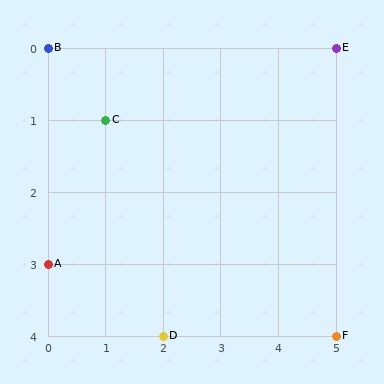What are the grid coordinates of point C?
Point C is at grid coordinates (1, 1).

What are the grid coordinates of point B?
Point B is at grid coordinates (0, 0).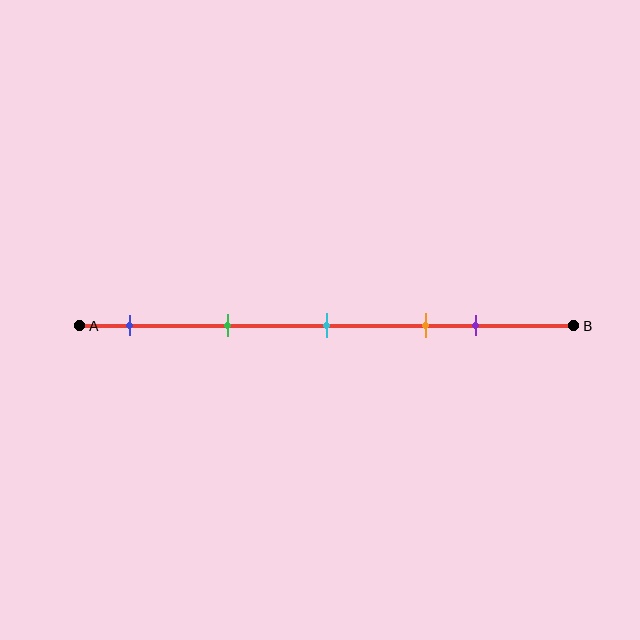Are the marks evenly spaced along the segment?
No, the marks are not evenly spaced.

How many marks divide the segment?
There are 5 marks dividing the segment.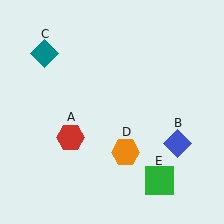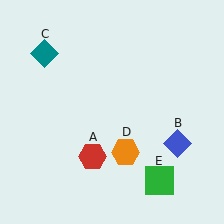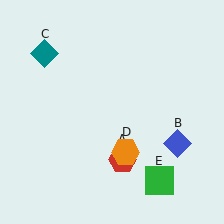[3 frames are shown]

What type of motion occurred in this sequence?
The red hexagon (object A) rotated counterclockwise around the center of the scene.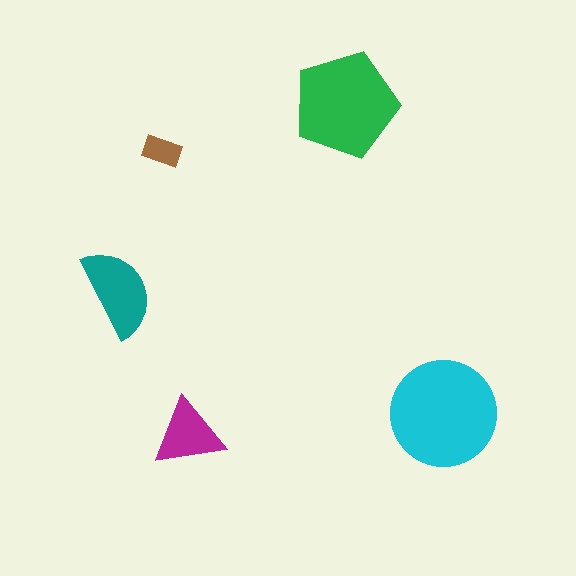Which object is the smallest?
The brown rectangle.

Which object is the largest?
The cyan circle.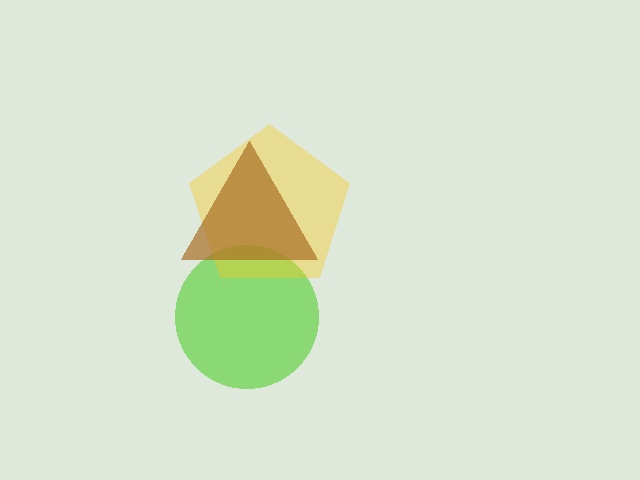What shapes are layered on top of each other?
The layered shapes are: a lime circle, a yellow pentagon, a brown triangle.